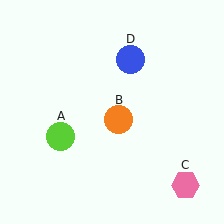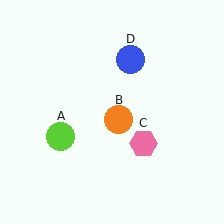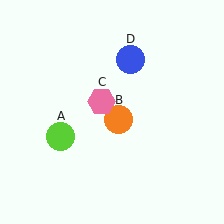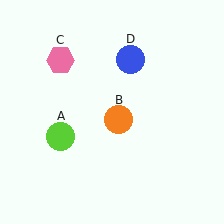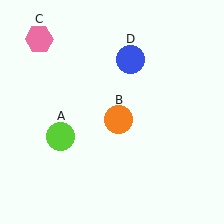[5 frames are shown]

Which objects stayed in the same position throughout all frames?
Lime circle (object A) and orange circle (object B) and blue circle (object D) remained stationary.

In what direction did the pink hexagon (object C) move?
The pink hexagon (object C) moved up and to the left.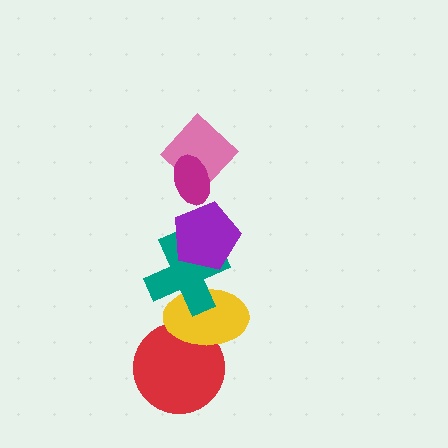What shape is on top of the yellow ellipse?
The teal cross is on top of the yellow ellipse.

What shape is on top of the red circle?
The yellow ellipse is on top of the red circle.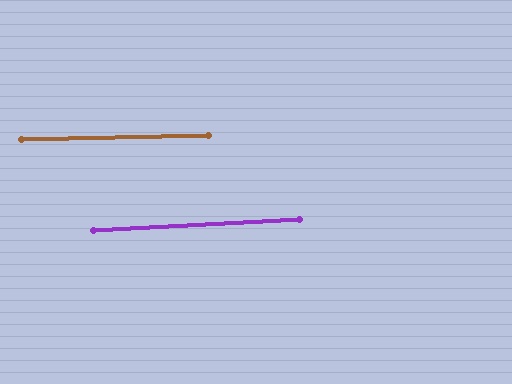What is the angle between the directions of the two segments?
Approximately 2 degrees.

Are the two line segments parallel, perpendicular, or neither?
Parallel — their directions differ by only 1.9°.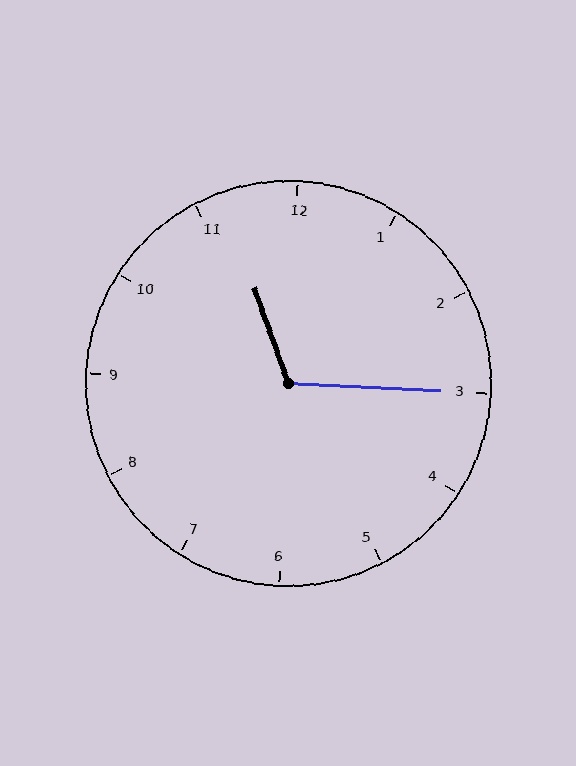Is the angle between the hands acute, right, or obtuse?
It is obtuse.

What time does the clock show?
11:15.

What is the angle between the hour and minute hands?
Approximately 112 degrees.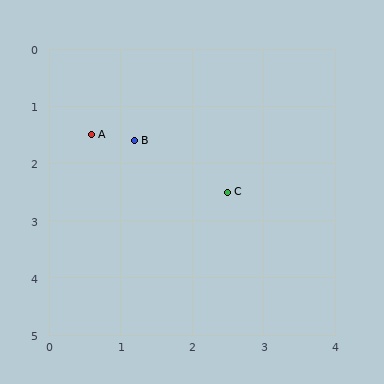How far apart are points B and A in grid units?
Points B and A are about 0.6 grid units apart.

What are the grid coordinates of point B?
Point B is at approximately (1.2, 1.6).